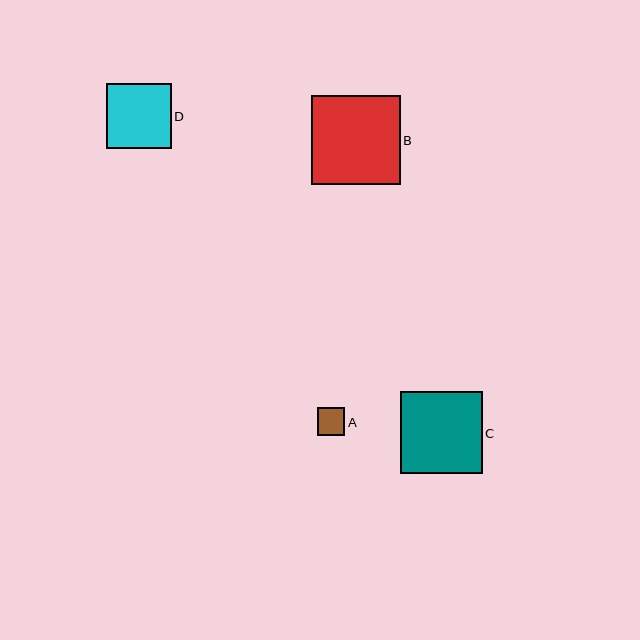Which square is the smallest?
Square A is the smallest with a size of approximately 28 pixels.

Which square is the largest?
Square B is the largest with a size of approximately 89 pixels.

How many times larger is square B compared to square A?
Square B is approximately 3.2 times the size of square A.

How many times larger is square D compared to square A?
Square D is approximately 2.3 times the size of square A.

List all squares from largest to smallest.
From largest to smallest: B, C, D, A.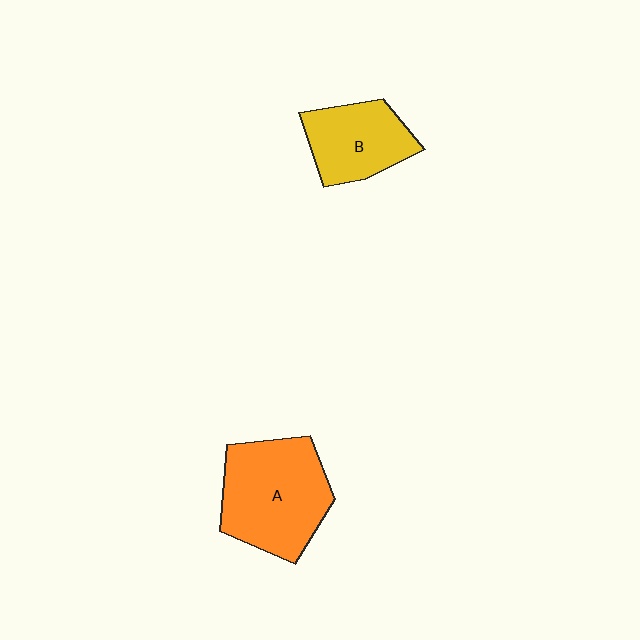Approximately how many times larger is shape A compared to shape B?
Approximately 1.5 times.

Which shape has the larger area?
Shape A (orange).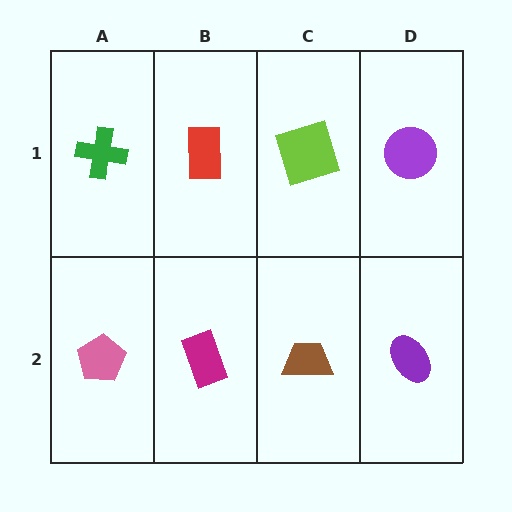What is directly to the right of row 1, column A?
A red rectangle.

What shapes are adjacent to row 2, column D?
A purple circle (row 1, column D), a brown trapezoid (row 2, column C).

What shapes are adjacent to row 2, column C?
A lime square (row 1, column C), a magenta rectangle (row 2, column B), a purple ellipse (row 2, column D).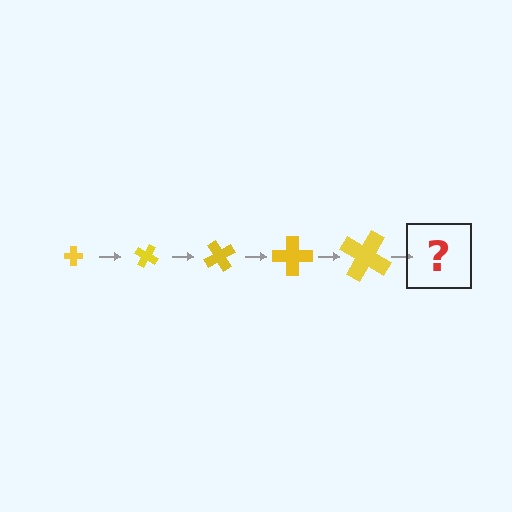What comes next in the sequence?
The next element should be a cross, larger than the previous one and rotated 150 degrees from the start.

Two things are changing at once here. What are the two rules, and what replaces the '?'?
The two rules are that the cross grows larger each step and it rotates 30 degrees each step. The '?' should be a cross, larger than the previous one and rotated 150 degrees from the start.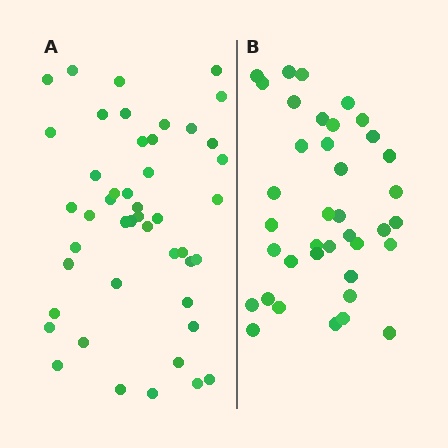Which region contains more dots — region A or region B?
Region A (the left region) has more dots.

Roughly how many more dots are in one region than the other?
Region A has roughly 8 or so more dots than region B.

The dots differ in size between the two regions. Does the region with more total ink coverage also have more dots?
No. Region B has more total ink coverage because its dots are larger, but region A actually contains more individual dots. Total area can be misleading — the number of items is what matters here.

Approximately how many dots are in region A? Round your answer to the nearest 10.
About 50 dots. (The exact count is 46, which rounds to 50.)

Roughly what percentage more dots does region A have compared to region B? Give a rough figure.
About 20% more.